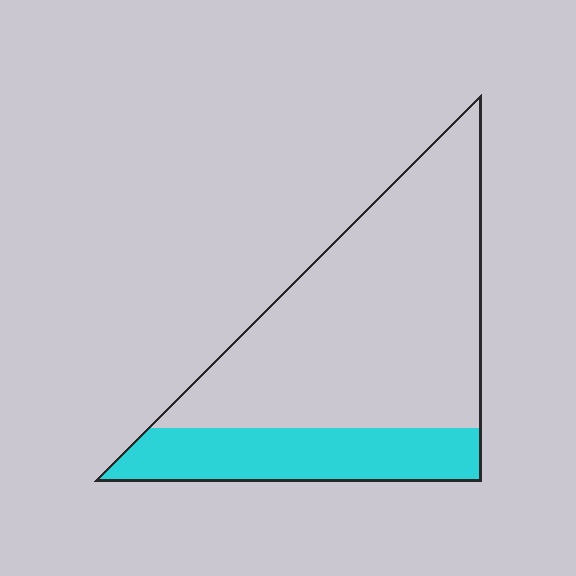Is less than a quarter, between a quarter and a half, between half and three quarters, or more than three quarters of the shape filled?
Between a quarter and a half.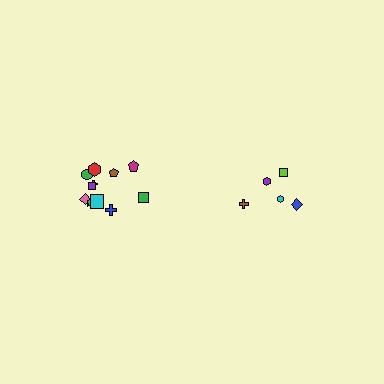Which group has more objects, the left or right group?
The left group.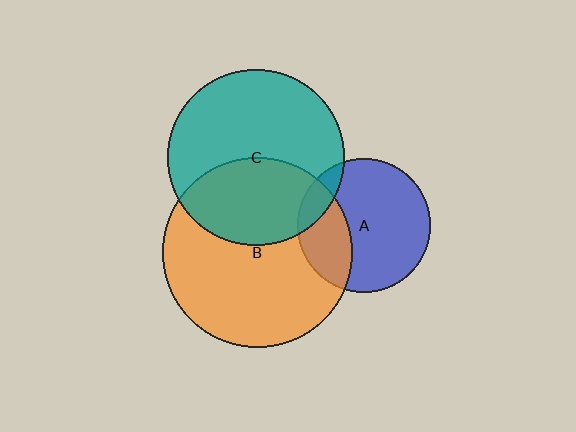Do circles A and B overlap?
Yes.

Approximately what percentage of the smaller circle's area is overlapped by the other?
Approximately 30%.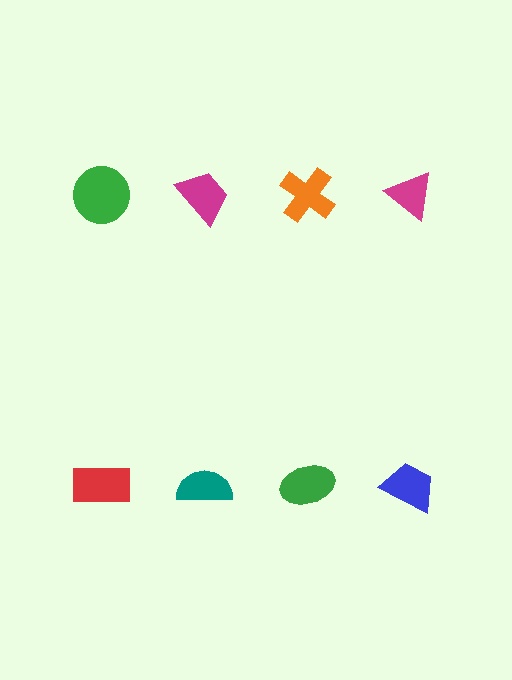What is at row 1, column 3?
An orange cross.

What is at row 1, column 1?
A green circle.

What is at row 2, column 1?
A red rectangle.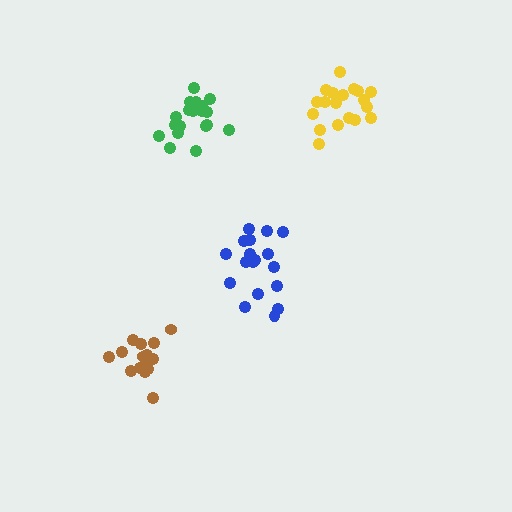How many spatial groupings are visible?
There are 4 spatial groupings.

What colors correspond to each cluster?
The clusters are colored: brown, yellow, green, blue.